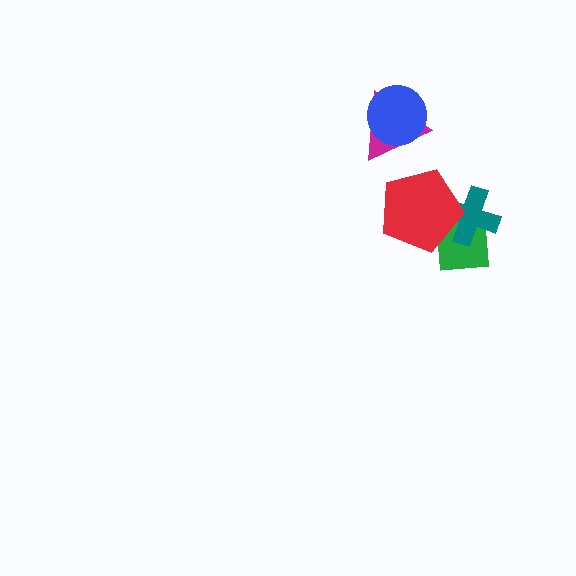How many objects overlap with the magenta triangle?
1 object overlaps with the magenta triangle.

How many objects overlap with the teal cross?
2 objects overlap with the teal cross.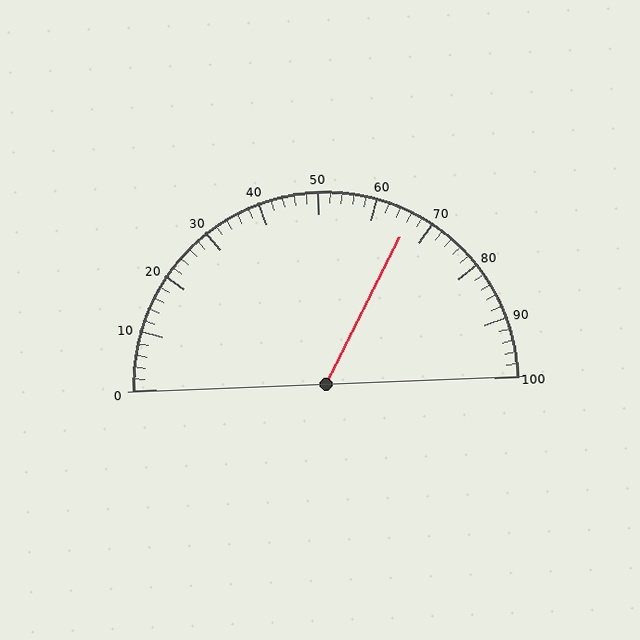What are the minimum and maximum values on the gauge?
The gauge ranges from 0 to 100.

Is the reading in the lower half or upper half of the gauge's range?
The reading is in the upper half of the range (0 to 100).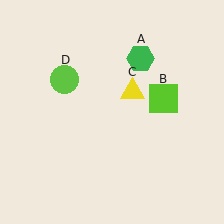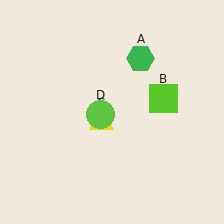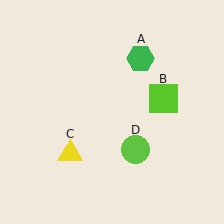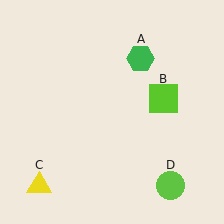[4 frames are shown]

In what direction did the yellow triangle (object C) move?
The yellow triangle (object C) moved down and to the left.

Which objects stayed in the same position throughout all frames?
Green hexagon (object A) and lime square (object B) remained stationary.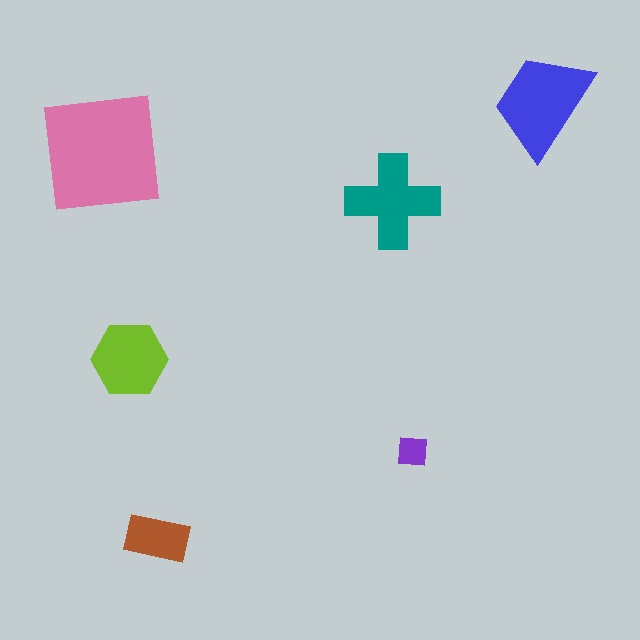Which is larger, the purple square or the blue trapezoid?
The blue trapezoid.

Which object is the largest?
The pink square.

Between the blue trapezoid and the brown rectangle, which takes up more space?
The blue trapezoid.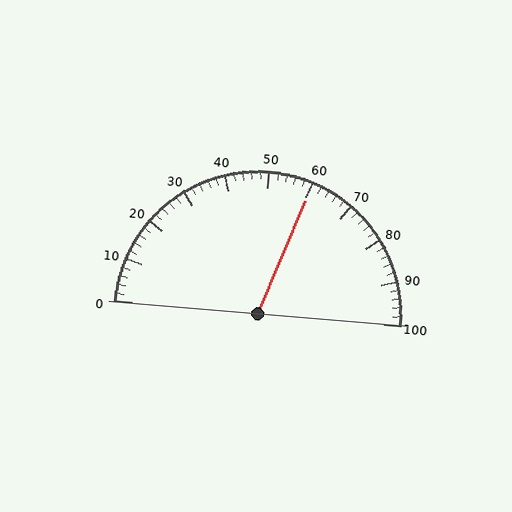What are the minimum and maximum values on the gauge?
The gauge ranges from 0 to 100.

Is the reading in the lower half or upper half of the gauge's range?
The reading is in the upper half of the range (0 to 100).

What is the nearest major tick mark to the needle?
The nearest major tick mark is 60.